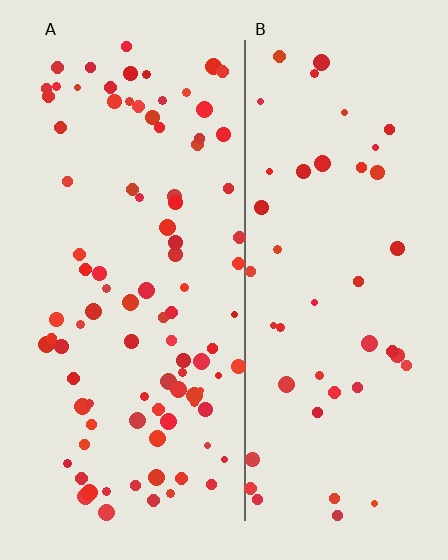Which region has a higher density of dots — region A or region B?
A (the left).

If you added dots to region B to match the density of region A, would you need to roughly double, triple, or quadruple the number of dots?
Approximately double.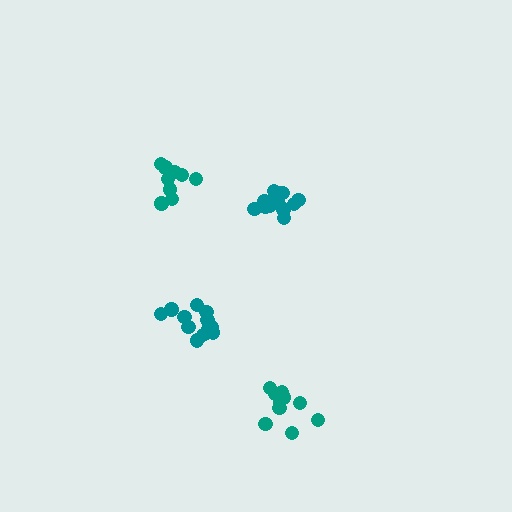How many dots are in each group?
Group 1: 10 dots, Group 2: 14 dots, Group 3: 9 dots, Group 4: 13 dots (46 total).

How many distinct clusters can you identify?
There are 4 distinct clusters.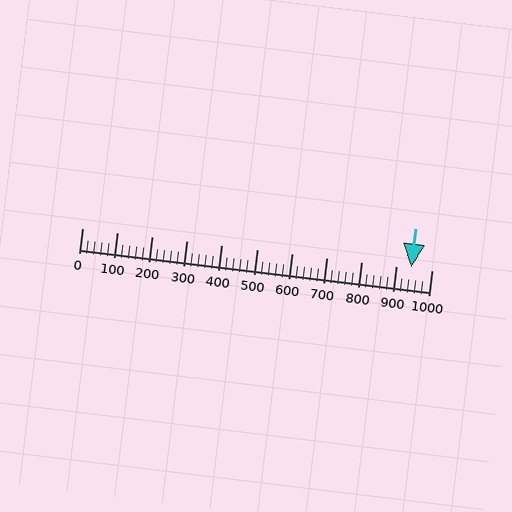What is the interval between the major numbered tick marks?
The major tick marks are spaced 100 units apart.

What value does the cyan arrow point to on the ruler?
The cyan arrow points to approximately 941.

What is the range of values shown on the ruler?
The ruler shows values from 0 to 1000.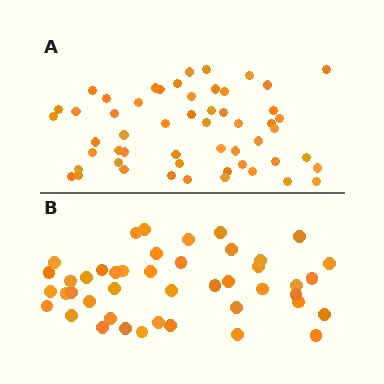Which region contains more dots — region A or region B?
Region A (the top region) has more dots.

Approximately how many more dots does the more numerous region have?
Region A has roughly 10 or so more dots than region B.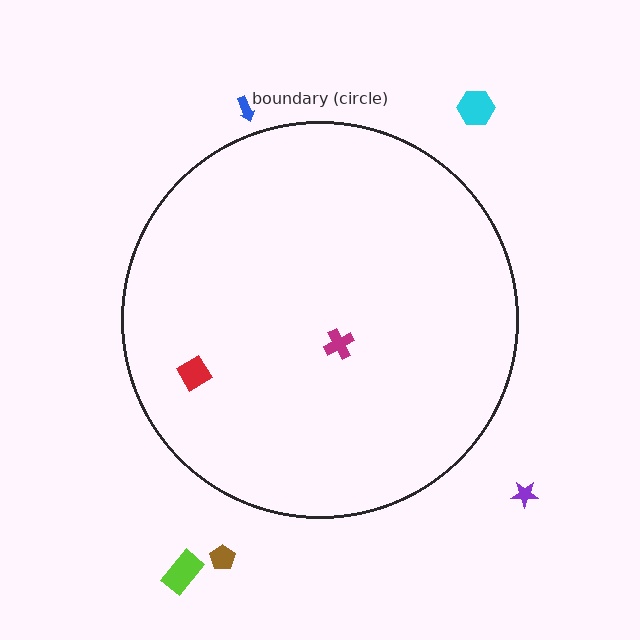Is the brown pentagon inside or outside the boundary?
Outside.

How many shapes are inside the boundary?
2 inside, 5 outside.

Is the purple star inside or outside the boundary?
Outside.